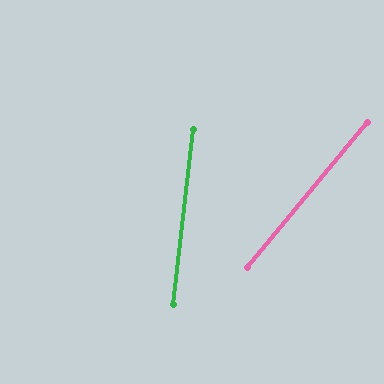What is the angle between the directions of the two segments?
Approximately 33 degrees.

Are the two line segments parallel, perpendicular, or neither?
Neither parallel nor perpendicular — they differ by about 33°.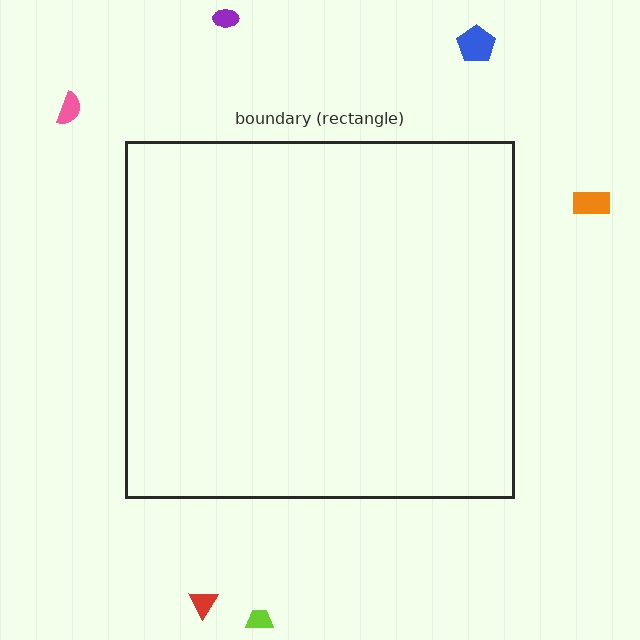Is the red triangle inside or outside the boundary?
Outside.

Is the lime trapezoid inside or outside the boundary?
Outside.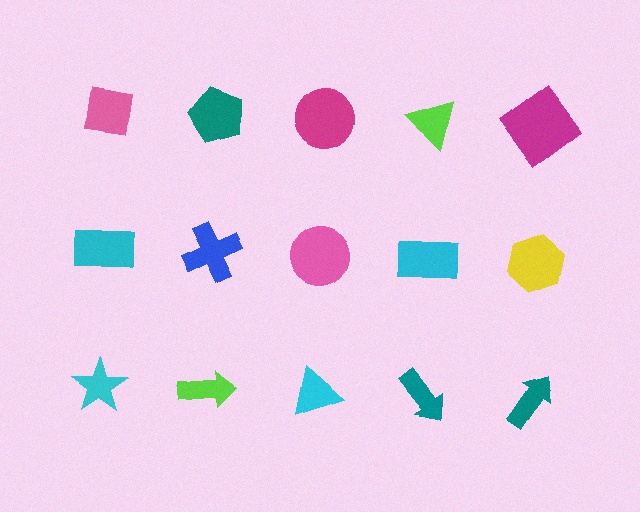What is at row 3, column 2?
A lime arrow.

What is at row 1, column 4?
A lime triangle.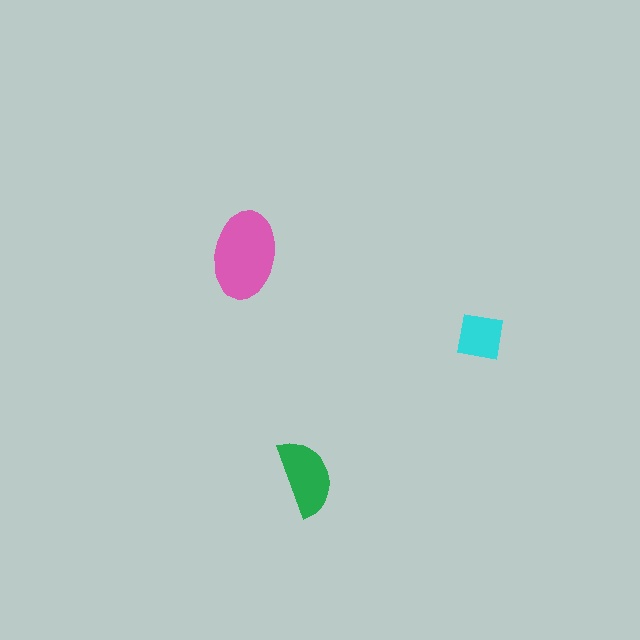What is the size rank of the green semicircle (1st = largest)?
2nd.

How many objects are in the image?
There are 3 objects in the image.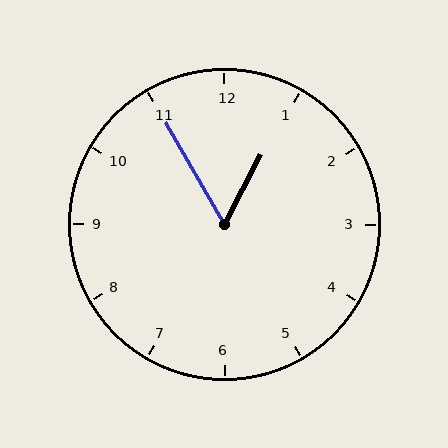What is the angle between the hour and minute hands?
Approximately 58 degrees.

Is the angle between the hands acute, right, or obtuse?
It is acute.